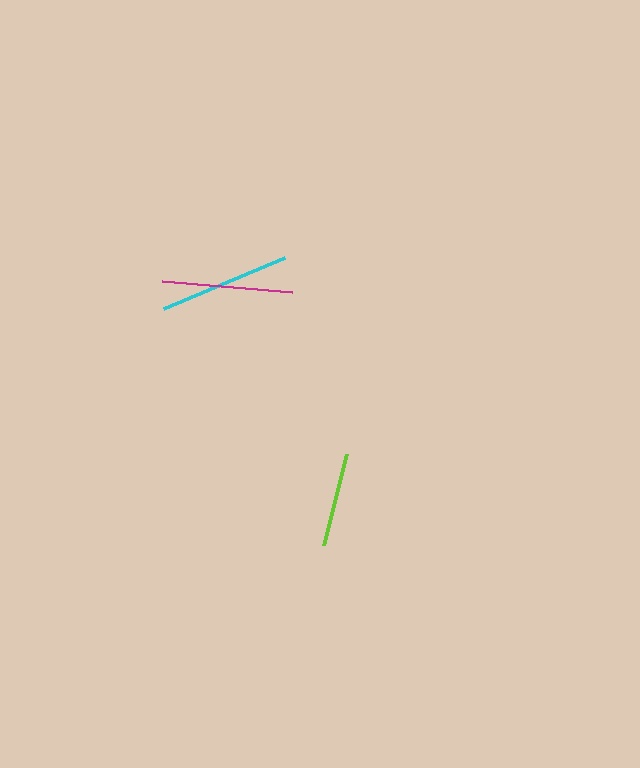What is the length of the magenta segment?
The magenta segment is approximately 130 pixels long.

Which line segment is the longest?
The cyan line is the longest at approximately 131 pixels.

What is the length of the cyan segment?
The cyan segment is approximately 131 pixels long.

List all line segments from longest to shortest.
From longest to shortest: cyan, magenta, lime.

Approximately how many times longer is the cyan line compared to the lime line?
The cyan line is approximately 1.4 times the length of the lime line.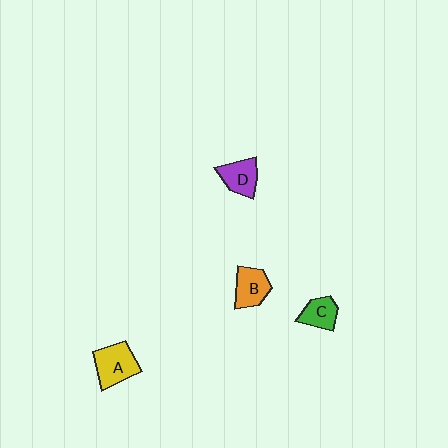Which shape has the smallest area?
Shape C (green).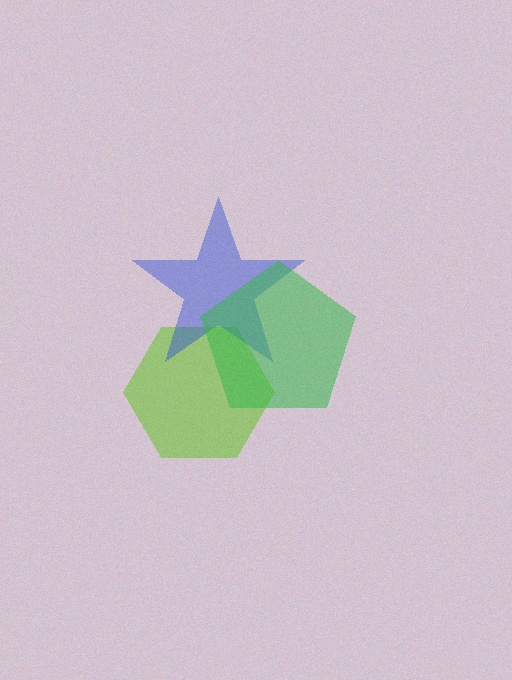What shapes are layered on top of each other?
The layered shapes are: a lime hexagon, a blue star, a green pentagon.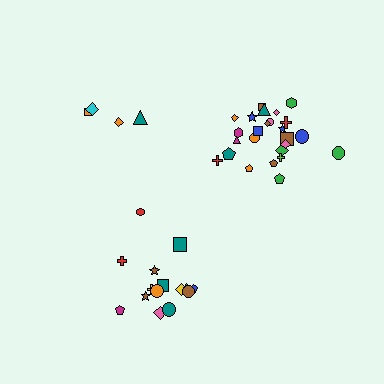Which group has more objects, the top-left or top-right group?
The top-right group.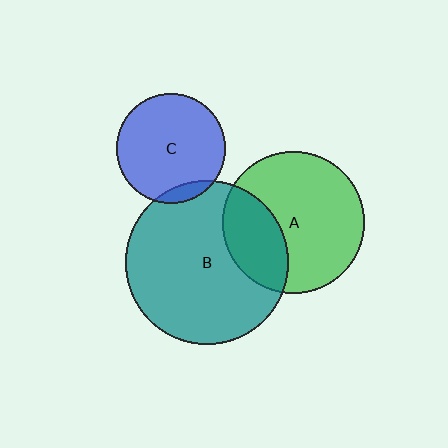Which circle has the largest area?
Circle B (teal).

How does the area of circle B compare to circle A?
Approximately 1.3 times.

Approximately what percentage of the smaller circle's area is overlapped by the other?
Approximately 10%.